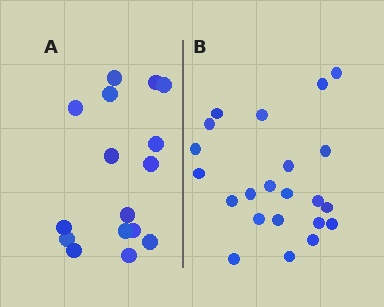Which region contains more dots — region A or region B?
Region B (the right region) has more dots.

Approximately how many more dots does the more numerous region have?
Region B has about 6 more dots than region A.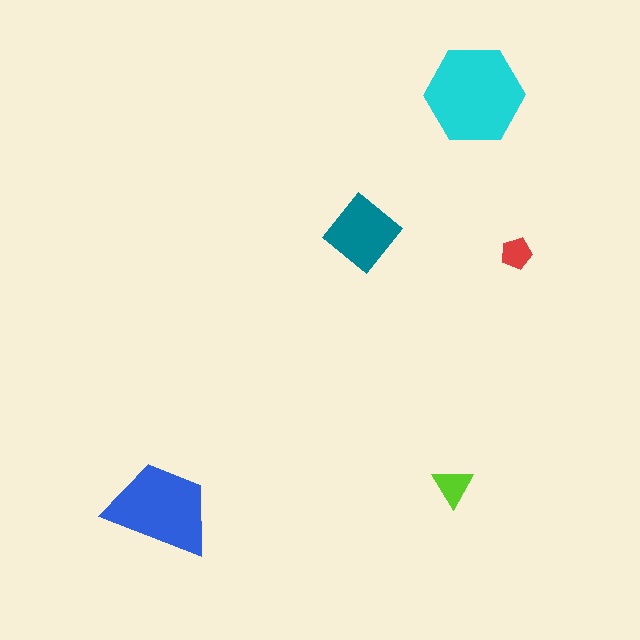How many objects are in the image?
There are 5 objects in the image.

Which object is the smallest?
The red pentagon.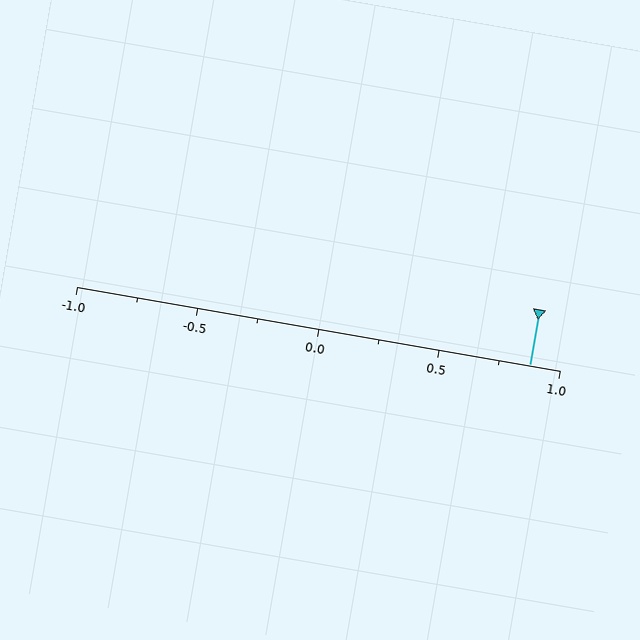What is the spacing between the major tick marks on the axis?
The major ticks are spaced 0.5 apart.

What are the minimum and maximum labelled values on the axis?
The axis runs from -1.0 to 1.0.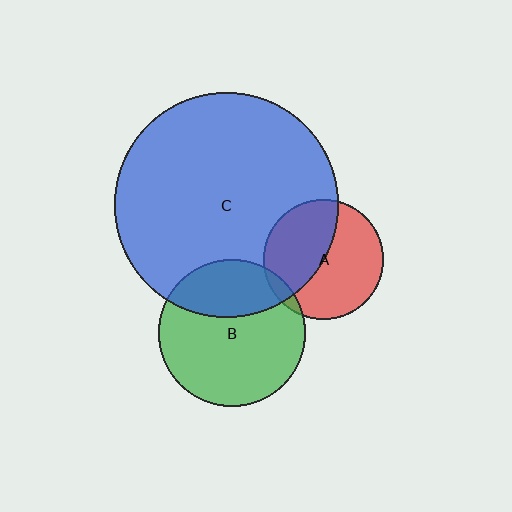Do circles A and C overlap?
Yes.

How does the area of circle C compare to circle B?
Approximately 2.3 times.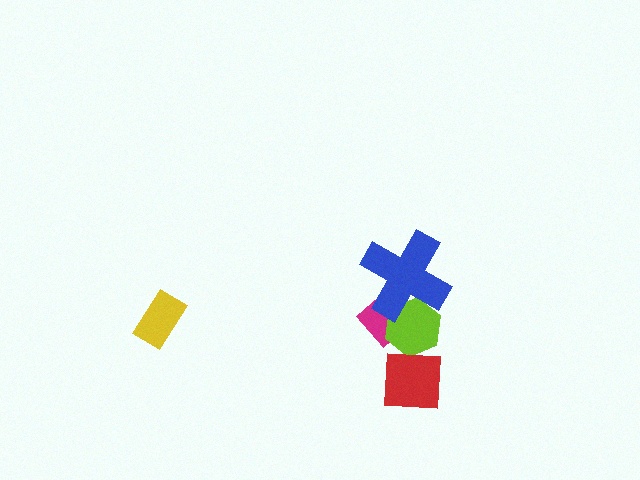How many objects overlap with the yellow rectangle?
0 objects overlap with the yellow rectangle.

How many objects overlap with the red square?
1 object overlaps with the red square.